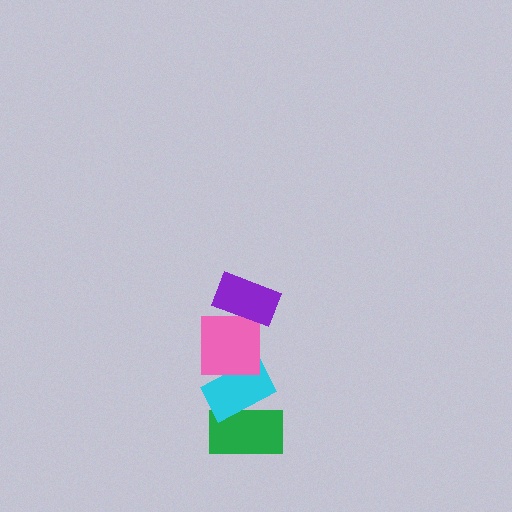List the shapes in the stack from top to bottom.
From top to bottom: the purple rectangle, the pink square, the cyan rectangle, the green rectangle.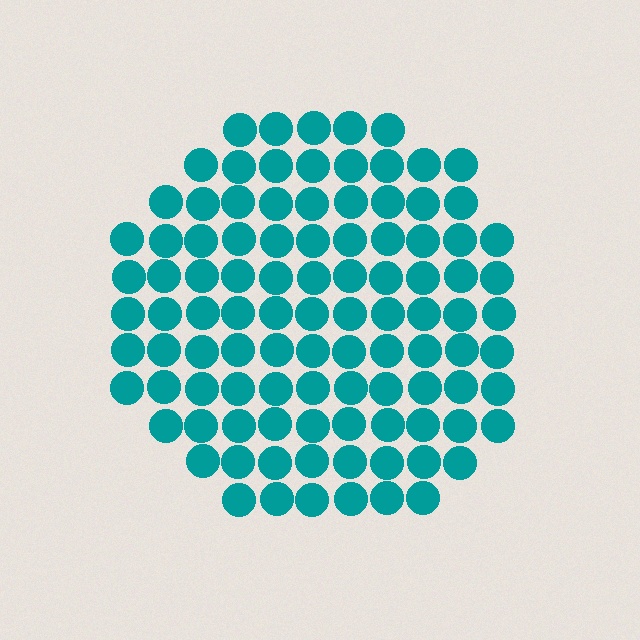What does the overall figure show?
The overall figure shows a circle.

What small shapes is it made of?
It is made of small circles.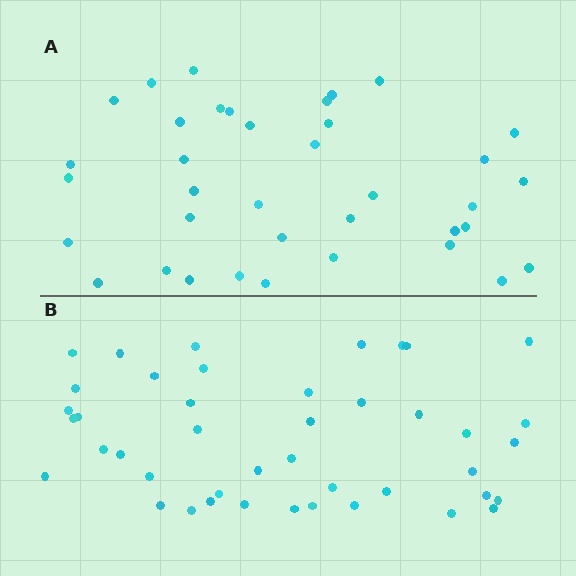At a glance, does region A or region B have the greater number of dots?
Region B (the bottom region) has more dots.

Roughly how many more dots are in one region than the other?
Region B has about 6 more dots than region A.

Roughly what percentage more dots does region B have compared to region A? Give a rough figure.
About 15% more.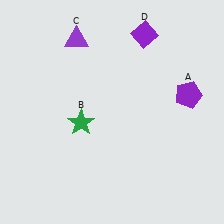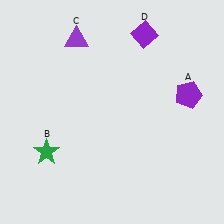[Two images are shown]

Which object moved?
The green star (B) moved left.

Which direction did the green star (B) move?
The green star (B) moved left.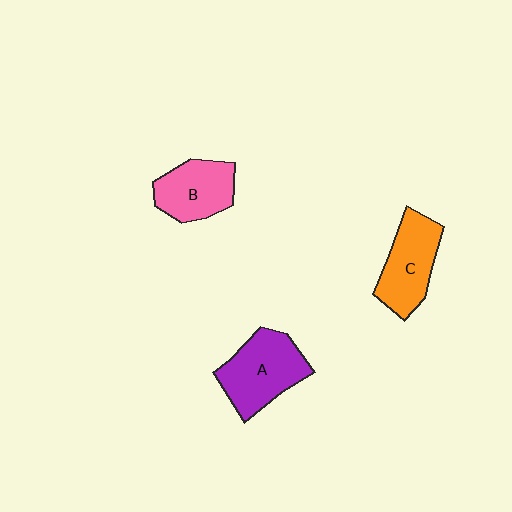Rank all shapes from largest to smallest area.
From largest to smallest: A (purple), C (orange), B (pink).